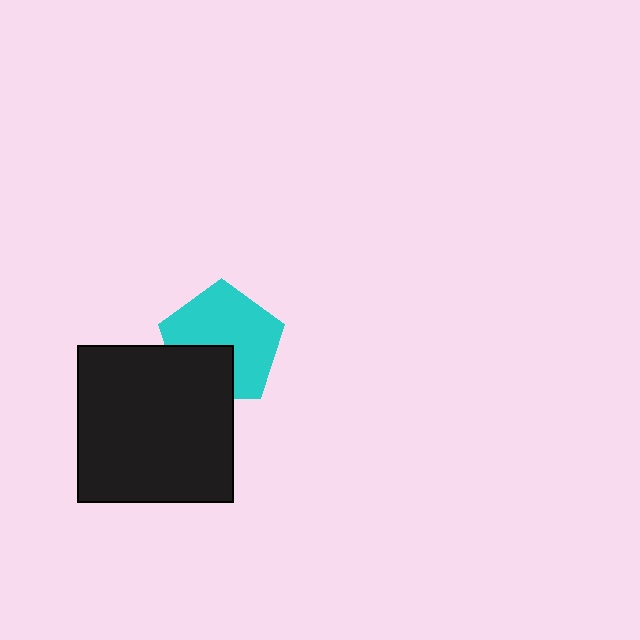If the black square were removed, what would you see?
You would see the complete cyan pentagon.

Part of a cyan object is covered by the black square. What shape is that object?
It is a pentagon.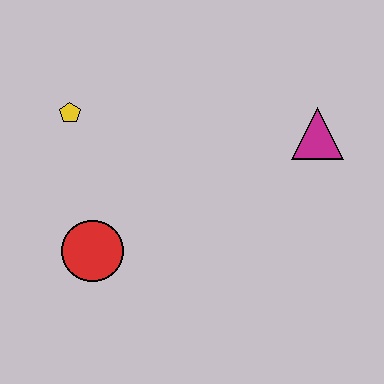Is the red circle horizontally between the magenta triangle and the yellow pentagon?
Yes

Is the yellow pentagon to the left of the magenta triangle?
Yes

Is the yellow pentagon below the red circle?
No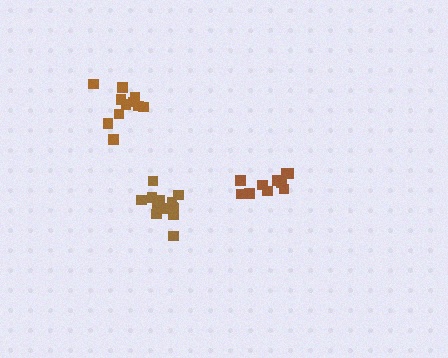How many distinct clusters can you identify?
There are 3 distinct clusters.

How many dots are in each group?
Group 1: 11 dots, Group 2: 10 dots, Group 3: 16 dots (37 total).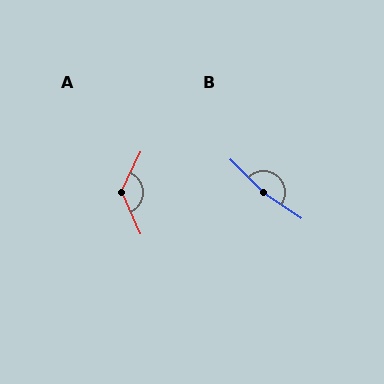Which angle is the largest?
B, at approximately 170 degrees.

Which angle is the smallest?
A, at approximately 130 degrees.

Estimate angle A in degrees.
Approximately 130 degrees.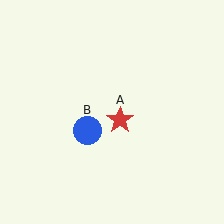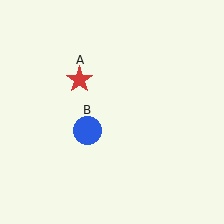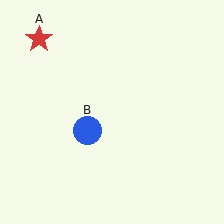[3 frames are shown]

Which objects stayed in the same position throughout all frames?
Blue circle (object B) remained stationary.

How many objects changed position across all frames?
1 object changed position: red star (object A).